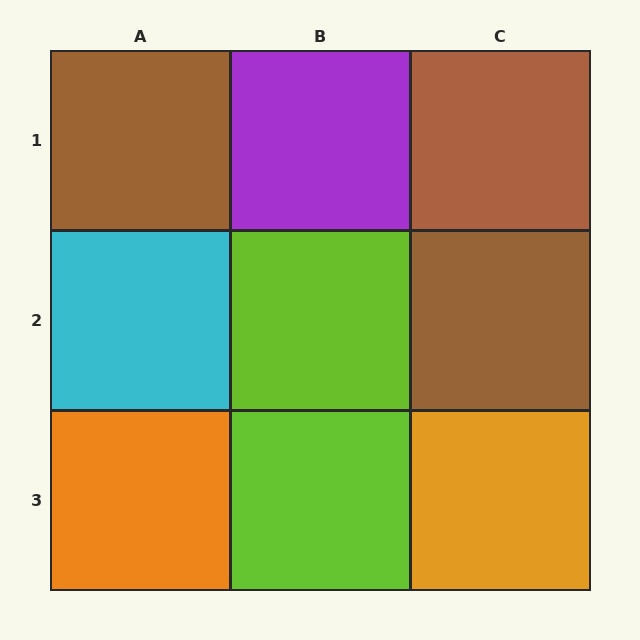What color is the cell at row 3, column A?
Orange.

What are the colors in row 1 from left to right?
Brown, purple, brown.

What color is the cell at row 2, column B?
Lime.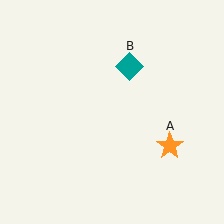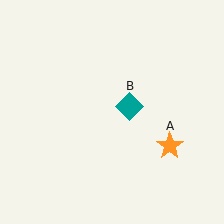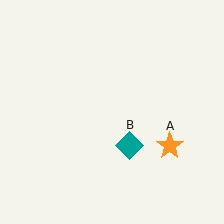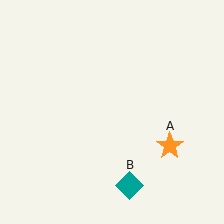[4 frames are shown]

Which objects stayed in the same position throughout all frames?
Orange star (object A) remained stationary.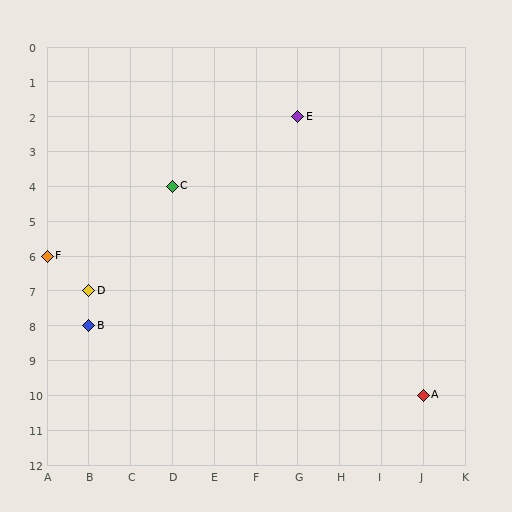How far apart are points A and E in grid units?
Points A and E are 3 columns and 8 rows apart (about 8.5 grid units diagonally).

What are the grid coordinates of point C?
Point C is at grid coordinates (D, 4).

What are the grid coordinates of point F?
Point F is at grid coordinates (A, 6).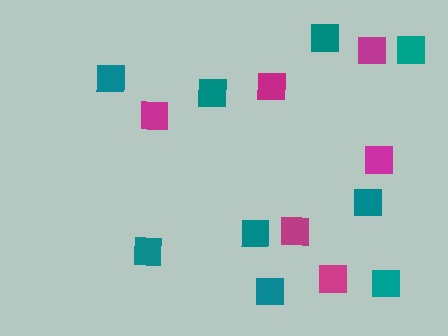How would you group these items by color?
There are 2 groups: one group of magenta squares (6) and one group of teal squares (9).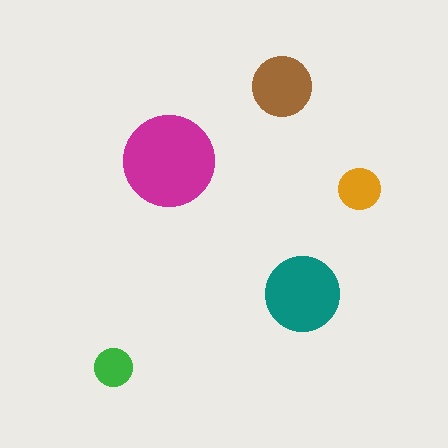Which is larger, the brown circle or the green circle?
The brown one.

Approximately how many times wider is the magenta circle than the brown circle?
About 1.5 times wider.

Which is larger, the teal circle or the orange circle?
The teal one.